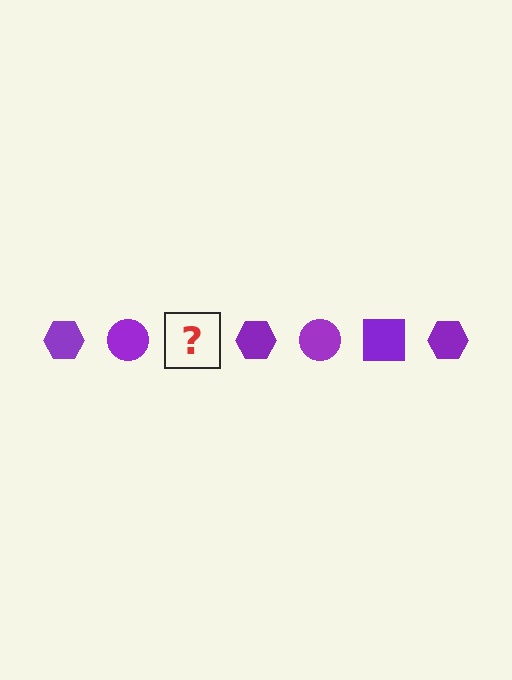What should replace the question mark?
The question mark should be replaced with a purple square.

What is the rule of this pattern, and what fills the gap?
The rule is that the pattern cycles through hexagon, circle, square shapes in purple. The gap should be filled with a purple square.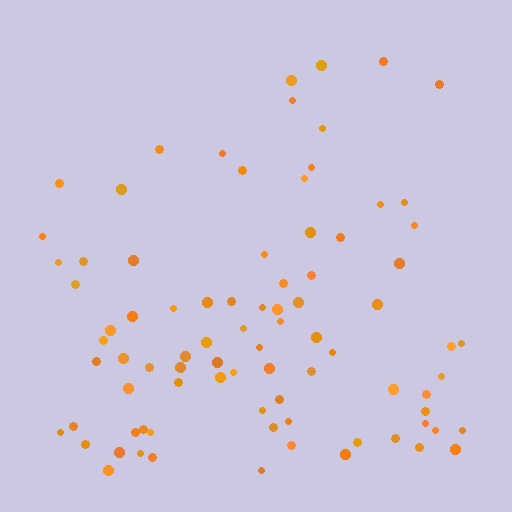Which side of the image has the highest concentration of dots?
The bottom.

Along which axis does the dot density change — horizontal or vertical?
Vertical.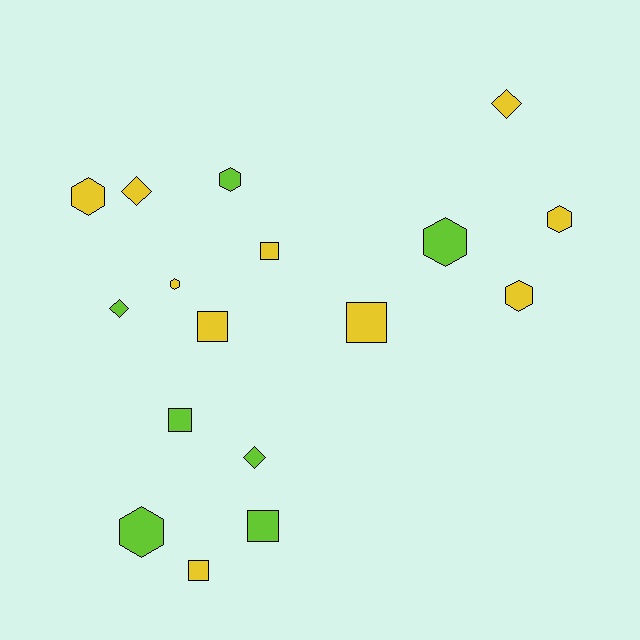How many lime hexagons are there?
There are 3 lime hexagons.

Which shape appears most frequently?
Hexagon, with 7 objects.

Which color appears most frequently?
Yellow, with 10 objects.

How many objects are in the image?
There are 17 objects.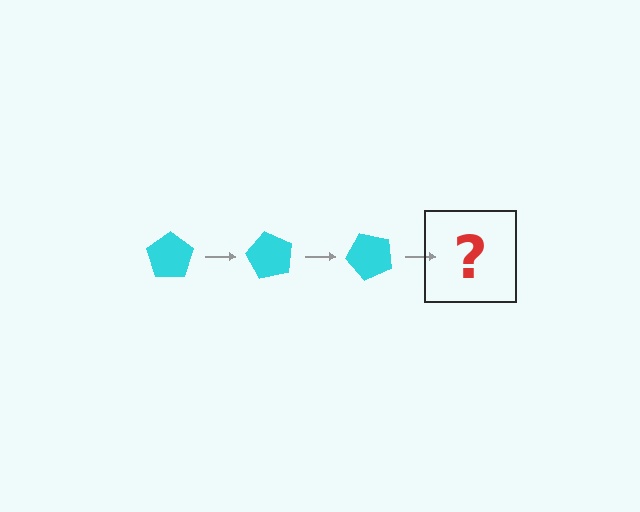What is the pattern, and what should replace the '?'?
The pattern is that the pentagon rotates 60 degrees each step. The '?' should be a cyan pentagon rotated 180 degrees.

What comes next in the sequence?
The next element should be a cyan pentagon rotated 180 degrees.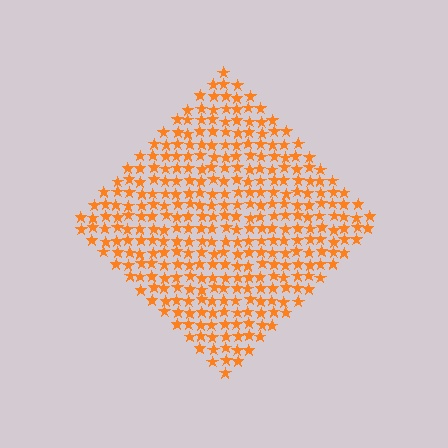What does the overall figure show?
The overall figure shows a diamond.